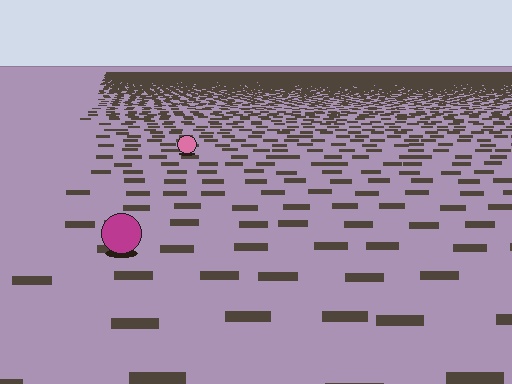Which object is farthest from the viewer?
The pink circle is farthest from the viewer. It appears smaller and the ground texture around it is denser.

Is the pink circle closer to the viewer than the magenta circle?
No. The magenta circle is closer — you can tell from the texture gradient: the ground texture is coarser near it.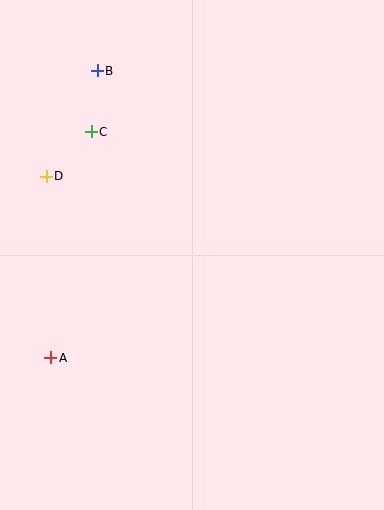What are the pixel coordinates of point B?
Point B is at (97, 71).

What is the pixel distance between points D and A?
The distance between D and A is 182 pixels.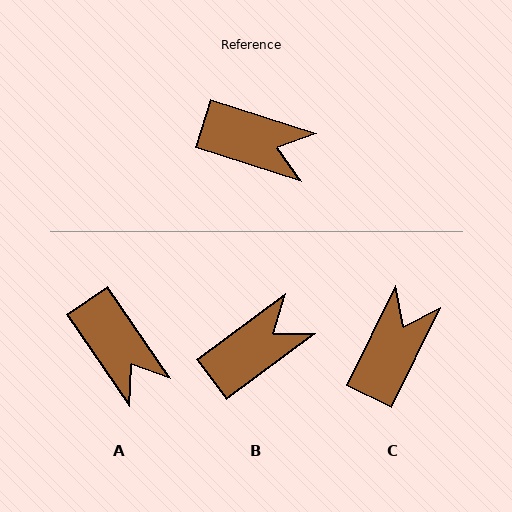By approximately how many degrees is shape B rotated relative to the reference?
Approximately 54 degrees counter-clockwise.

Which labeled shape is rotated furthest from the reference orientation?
C, about 82 degrees away.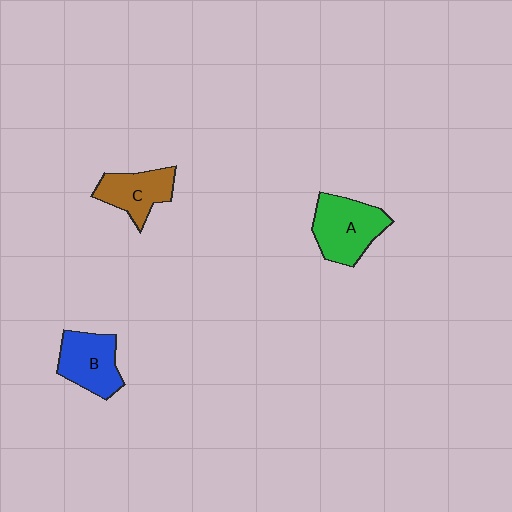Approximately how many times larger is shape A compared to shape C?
Approximately 1.3 times.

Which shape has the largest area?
Shape A (green).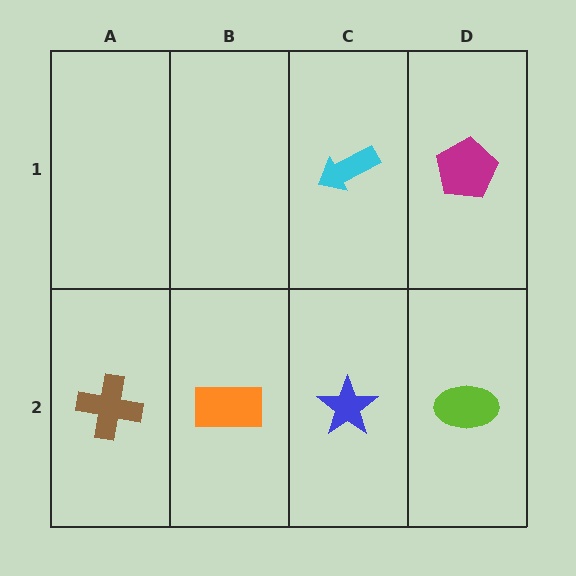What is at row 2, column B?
An orange rectangle.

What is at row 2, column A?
A brown cross.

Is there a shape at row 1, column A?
No, that cell is empty.